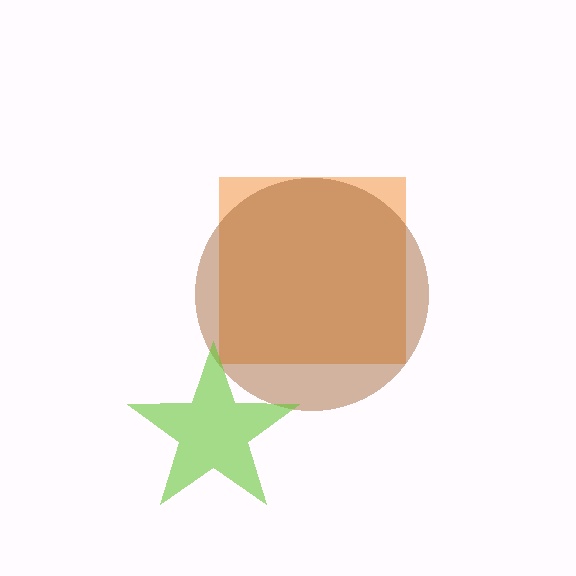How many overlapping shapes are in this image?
There are 3 overlapping shapes in the image.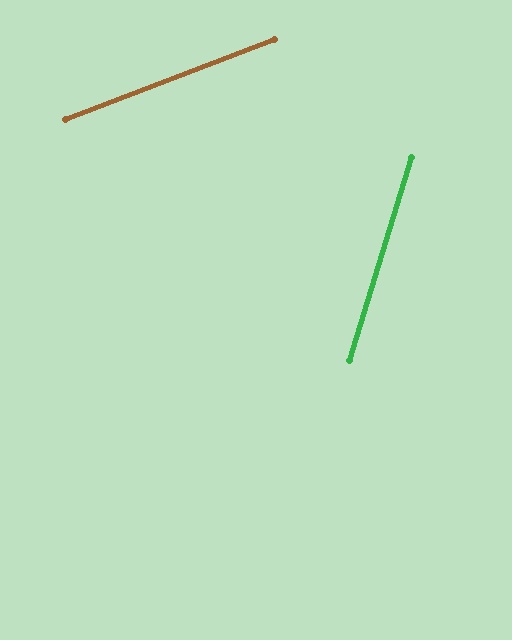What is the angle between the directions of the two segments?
Approximately 52 degrees.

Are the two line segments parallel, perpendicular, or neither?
Neither parallel nor perpendicular — they differ by about 52°.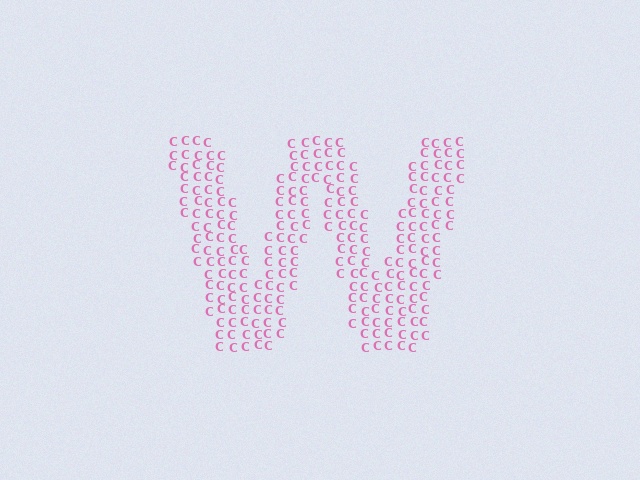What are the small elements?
The small elements are letter C's.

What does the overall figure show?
The overall figure shows the letter W.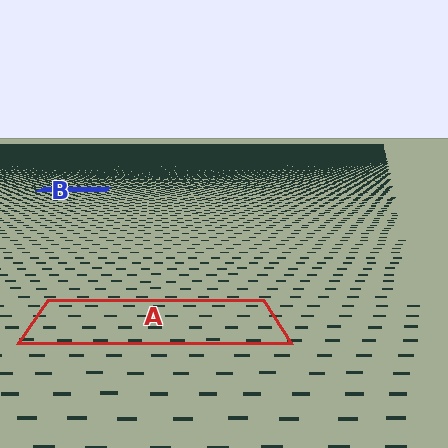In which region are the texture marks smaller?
The texture marks are smaller in region B, because it is farther away.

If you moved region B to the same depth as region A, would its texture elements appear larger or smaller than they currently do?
They would appear larger. At a closer depth, the same texture elements are projected at a bigger on-screen size.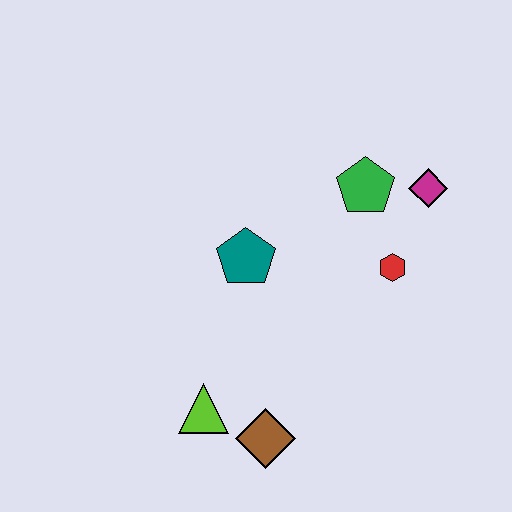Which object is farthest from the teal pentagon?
The magenta diamond is farthest from the teal pentagon.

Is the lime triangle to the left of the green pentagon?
Yes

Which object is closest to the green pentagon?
The magenta diamond is closest to the green pentagon.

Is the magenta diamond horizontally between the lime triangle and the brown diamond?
No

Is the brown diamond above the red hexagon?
No